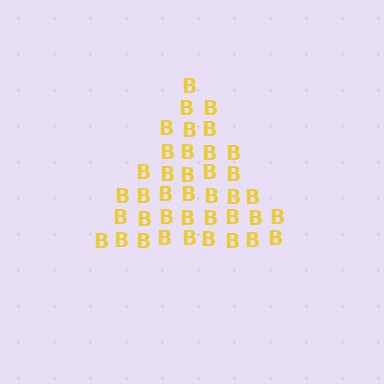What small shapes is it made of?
It is made of small letter B's.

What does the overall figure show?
The overall figure shows a triangle.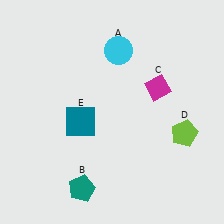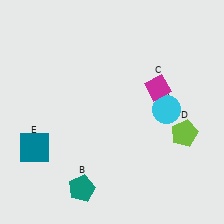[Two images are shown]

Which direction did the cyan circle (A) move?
The cyan circle (A) moved down.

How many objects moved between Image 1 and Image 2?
2 objects moved between the two images.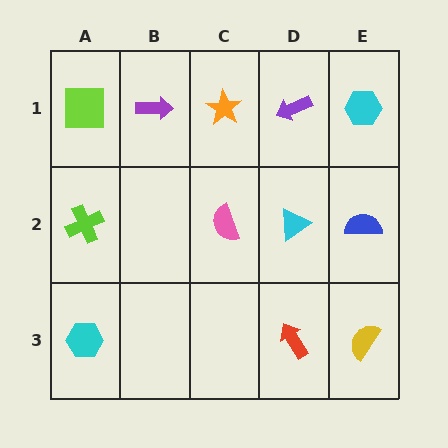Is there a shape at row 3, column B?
No, that cell is empty.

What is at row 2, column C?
A pink semicircle.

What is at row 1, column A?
A lime square.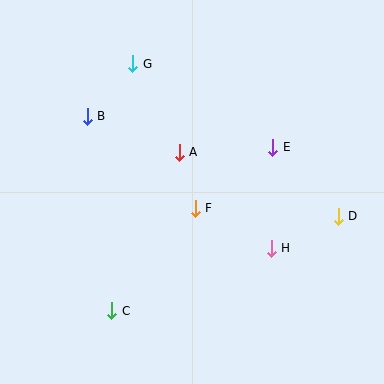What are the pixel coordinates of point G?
Point G is at (133, 64).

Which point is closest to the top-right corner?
Point E is closest to the top-right corner.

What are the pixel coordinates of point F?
Point F is at (195, 208).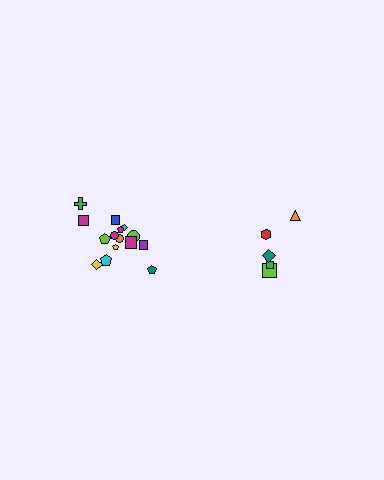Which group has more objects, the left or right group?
The left group.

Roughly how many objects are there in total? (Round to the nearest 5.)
Roughly 20 objects in total.